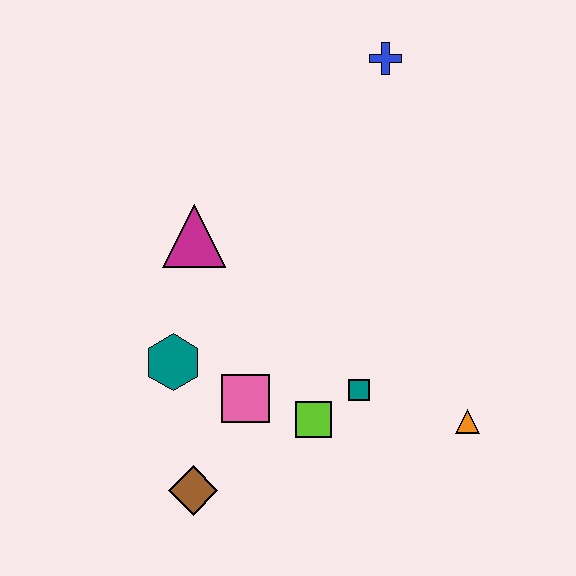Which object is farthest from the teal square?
The blue cross is farthest from the teal square.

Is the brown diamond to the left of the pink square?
Yes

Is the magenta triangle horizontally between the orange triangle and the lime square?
No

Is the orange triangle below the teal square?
Yes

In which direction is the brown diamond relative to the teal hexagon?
The brown diamond is below the teal hexagon.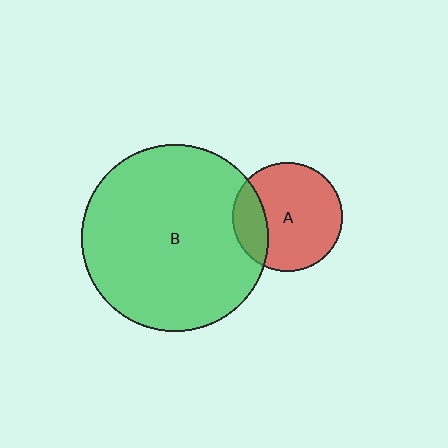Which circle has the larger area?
Circle B (green).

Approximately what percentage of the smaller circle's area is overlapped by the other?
Approximately 20%.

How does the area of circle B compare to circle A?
Approximately 2.9 times.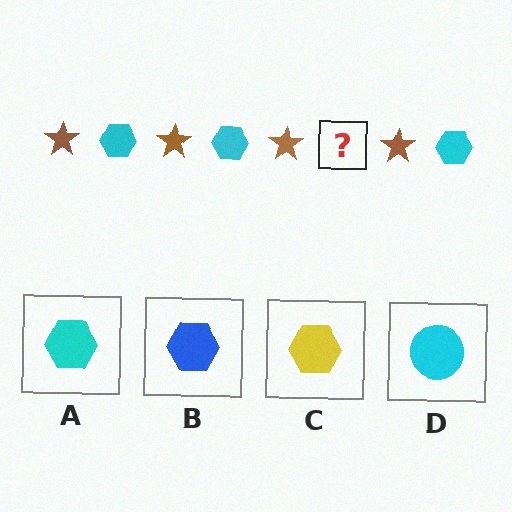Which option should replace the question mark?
Option A.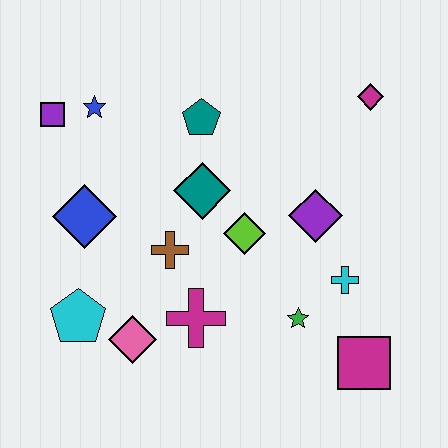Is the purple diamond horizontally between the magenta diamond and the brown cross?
Yes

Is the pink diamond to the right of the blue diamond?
Yes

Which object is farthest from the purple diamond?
The purple square is farthest from the purple diamond.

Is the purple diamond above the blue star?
No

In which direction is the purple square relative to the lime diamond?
The purple square is to the left of the lime diamond.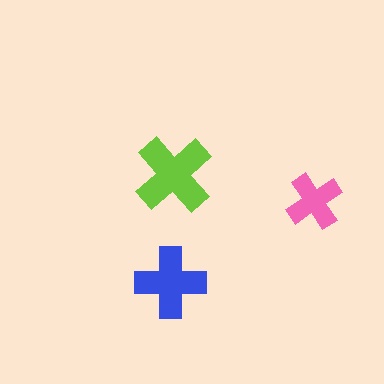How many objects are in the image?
There are 3 objects in the image.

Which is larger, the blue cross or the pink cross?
The blue one.